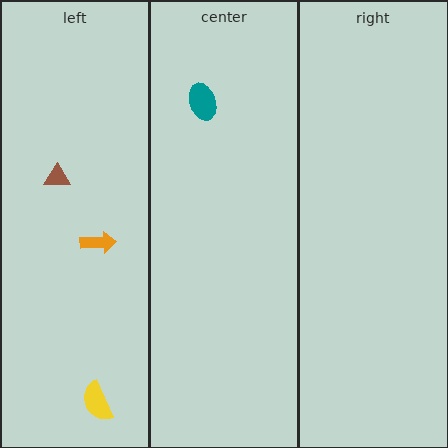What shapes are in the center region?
The teal ellipse.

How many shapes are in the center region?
1.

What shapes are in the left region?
The brown triangle, the yellow semicircle, the orange arrow.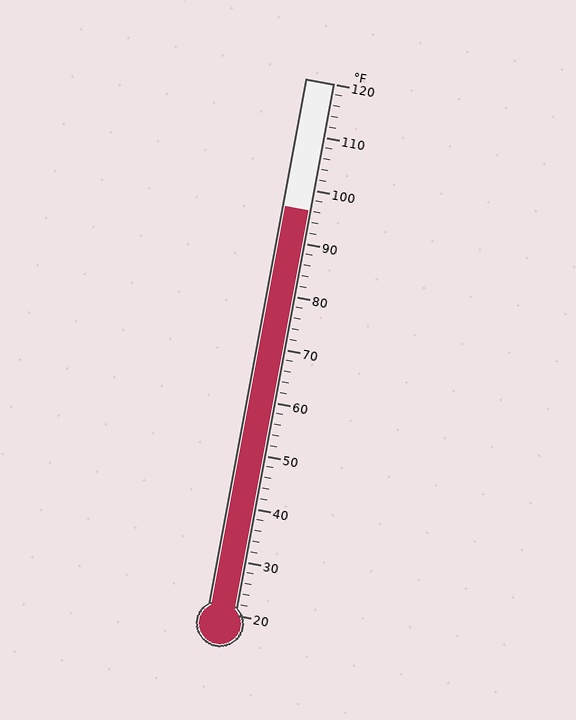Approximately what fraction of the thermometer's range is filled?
The thermometer is filled to approximately 75% of its range.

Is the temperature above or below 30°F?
The temperature is above 30°F.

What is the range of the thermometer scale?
The thermometer scale ranges from 20°F to 120°F.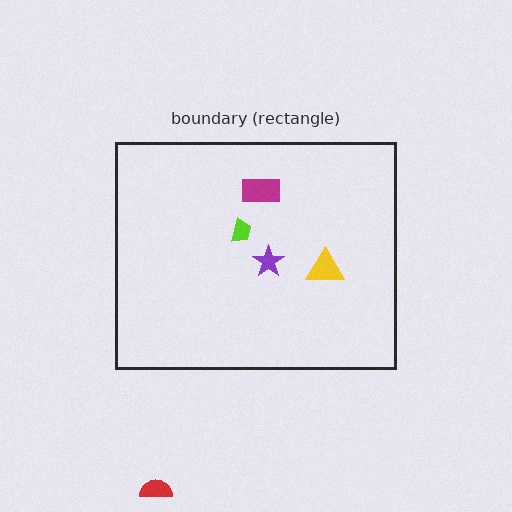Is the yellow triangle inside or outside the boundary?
Inside.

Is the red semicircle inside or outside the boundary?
Outside.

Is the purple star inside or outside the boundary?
Inside.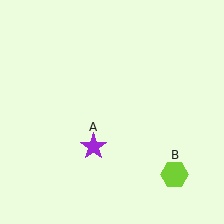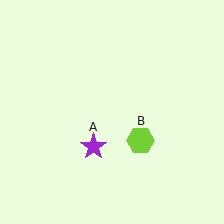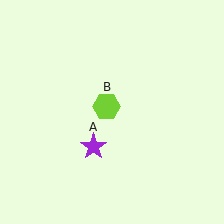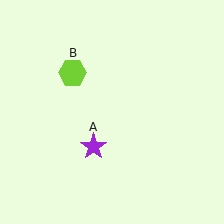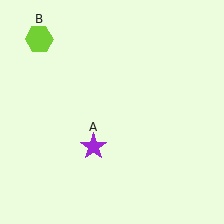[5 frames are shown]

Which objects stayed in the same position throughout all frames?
Purple star (object A) remained stationary.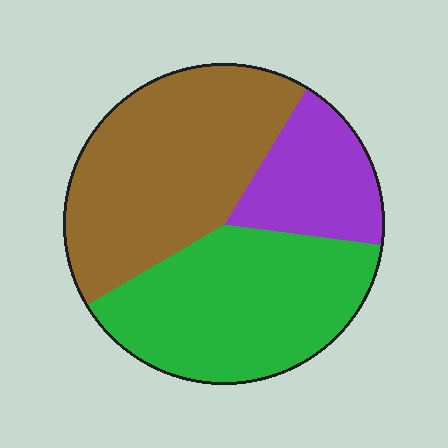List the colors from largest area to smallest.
From largest to smallest: brown, green, purple.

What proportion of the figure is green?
Green covers 39% of the figure.